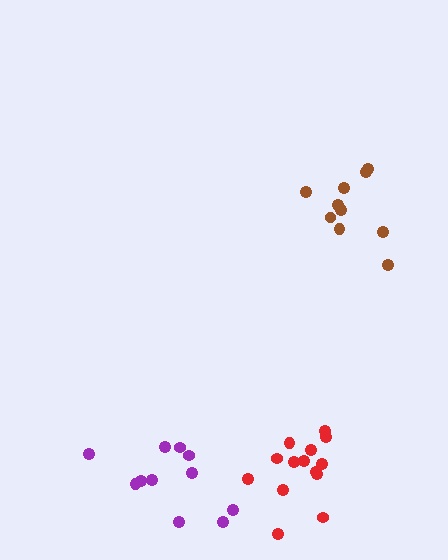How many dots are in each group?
Group 1: 10 dots, Group 2: 11 dots, Group 3: 14 dots (35 total).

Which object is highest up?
The brown cluster is topmost.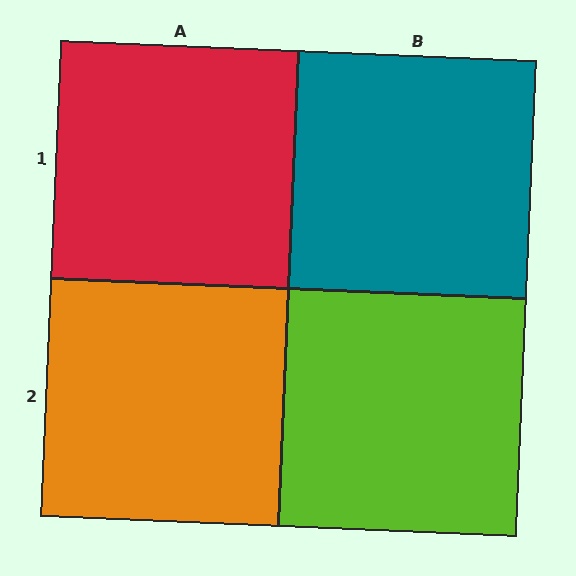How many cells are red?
1 cell is red.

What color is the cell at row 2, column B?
Lime.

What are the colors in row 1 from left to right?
Red, teal.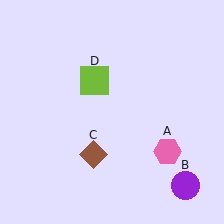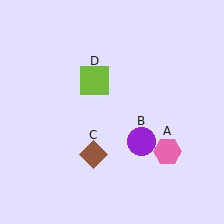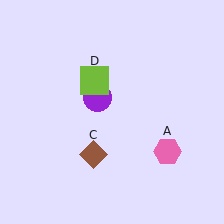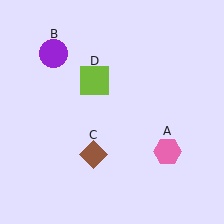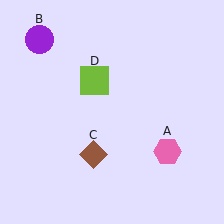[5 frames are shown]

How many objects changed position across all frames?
1 object changed position: purple circle (object B).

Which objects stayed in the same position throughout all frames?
Pink hexagon (object A) and brown diamond (object C) and lime square (object D) remained stationary.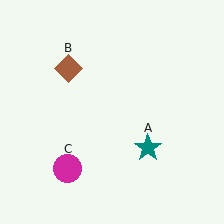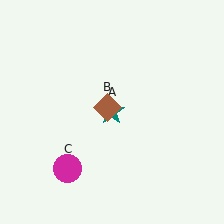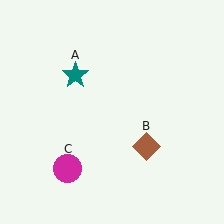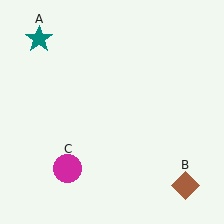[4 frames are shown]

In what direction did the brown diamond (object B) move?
The brown diamond (object B) moved down and to the right.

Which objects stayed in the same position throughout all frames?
Magenta circle (object C) remained stationary.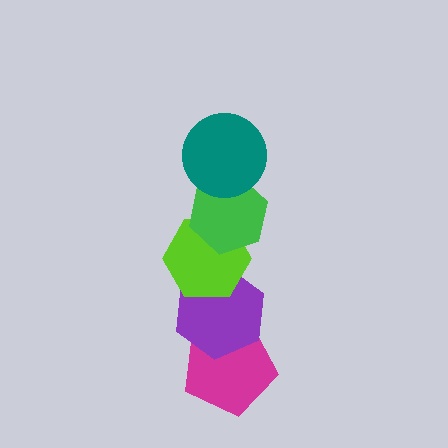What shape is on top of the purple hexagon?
The lime hexagon is on top of the purple hexagon.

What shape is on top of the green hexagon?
The teal circle is on top of the green hexagon.